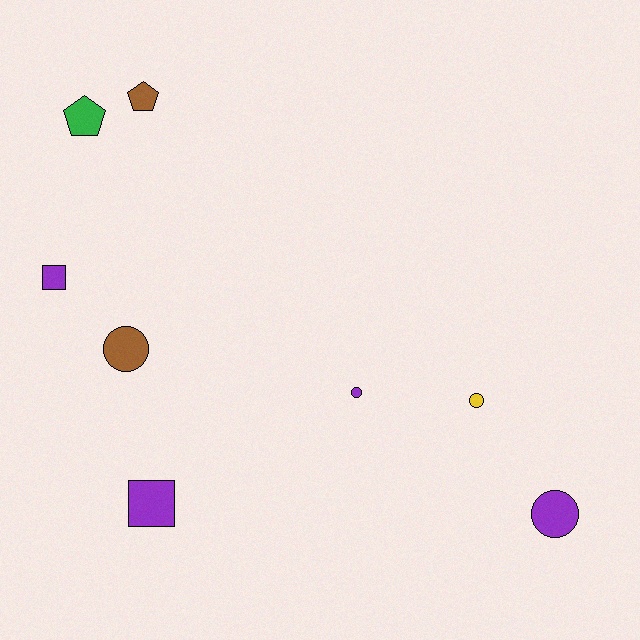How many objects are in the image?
There are 8 objects.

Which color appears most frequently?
Purple, with 4 objects.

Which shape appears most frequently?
Circle, with 4 objects.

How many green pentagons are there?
There is 1 green pentagon.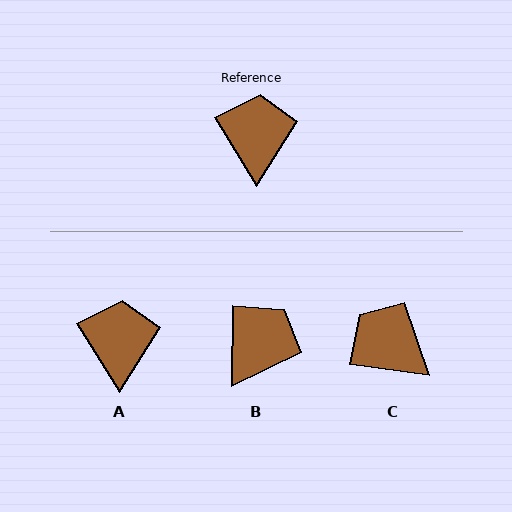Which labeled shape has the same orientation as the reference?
A.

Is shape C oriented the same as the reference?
No, it is off by about 51 degrees.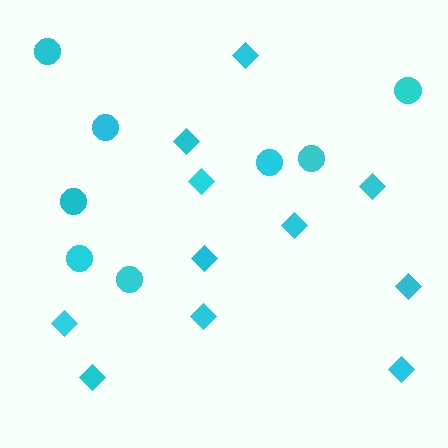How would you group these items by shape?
There are 2 groups: one group of diamonds (11) and one group of circles (8).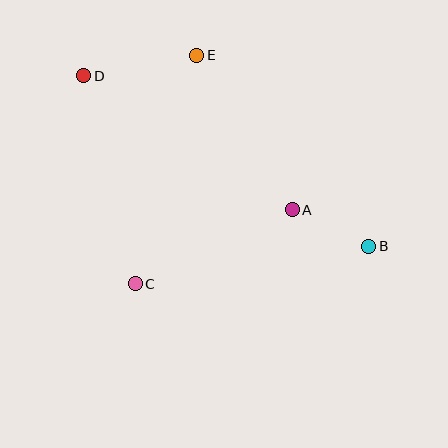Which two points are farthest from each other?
Points B and D are farthest from each other.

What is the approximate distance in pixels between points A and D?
The distance between A and D is approximately 247 pixels.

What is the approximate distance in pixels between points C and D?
The distance between C and D is approximately 214 pixels.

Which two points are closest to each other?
Points A and B are closest to each other.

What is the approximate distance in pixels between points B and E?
The distance between B and E is approximately 257 pixels.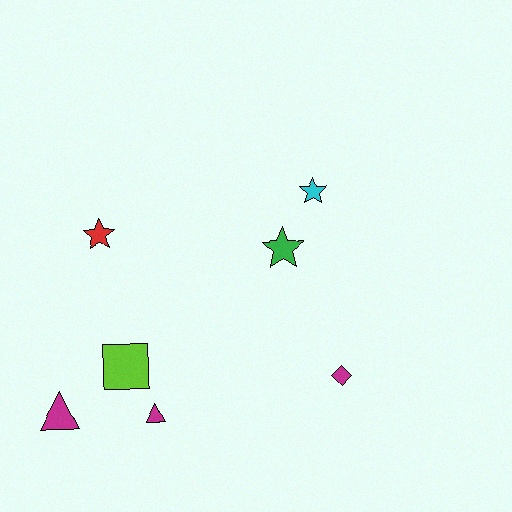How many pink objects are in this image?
There are no pink objects.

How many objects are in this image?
There are 7 objects.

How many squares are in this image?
There is 1 square.